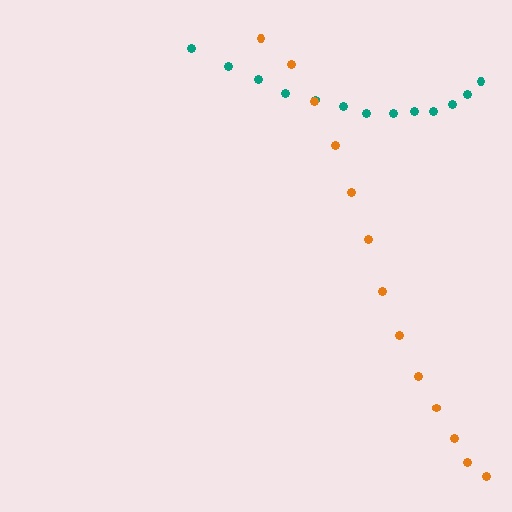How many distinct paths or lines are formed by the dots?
There are 2 distinct paths.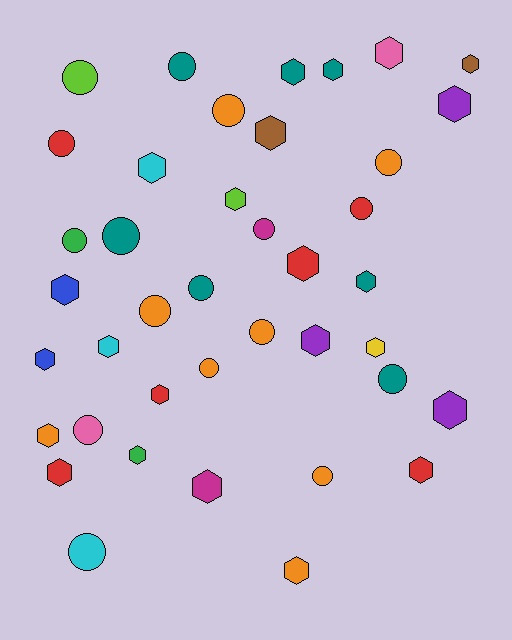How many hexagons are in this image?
There are 23 hexagons.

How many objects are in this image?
There are 40 objects.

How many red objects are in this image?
There are 6 red objects.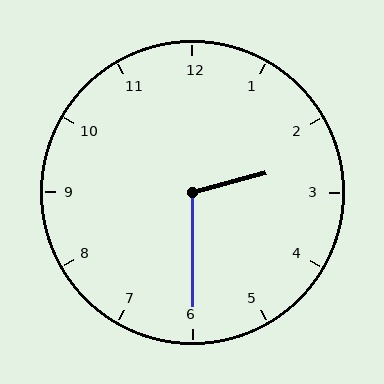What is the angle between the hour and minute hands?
Approximately 105 degrees.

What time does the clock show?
2:30.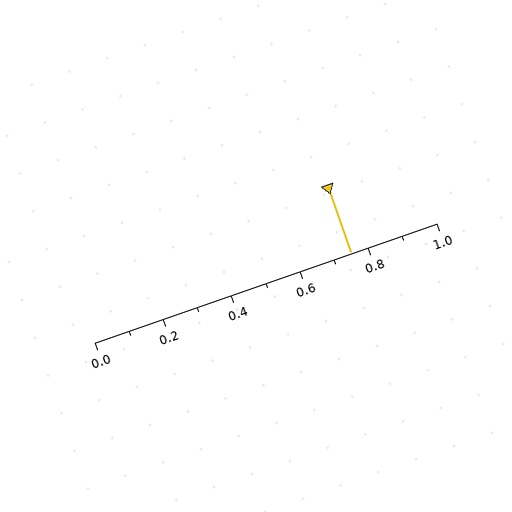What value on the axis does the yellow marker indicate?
The marker indicates approximately 0.75.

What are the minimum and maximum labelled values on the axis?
The axis runs from 0.0 to 1.0.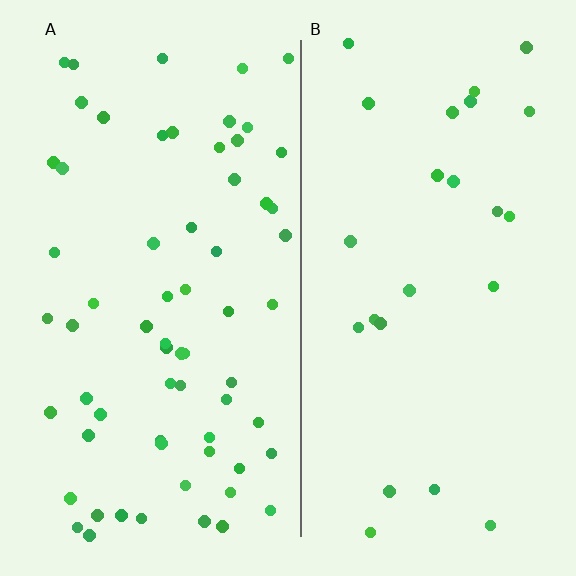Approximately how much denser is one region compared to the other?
Approximately 2.7× — region A over region B.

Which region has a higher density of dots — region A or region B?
A (the left).